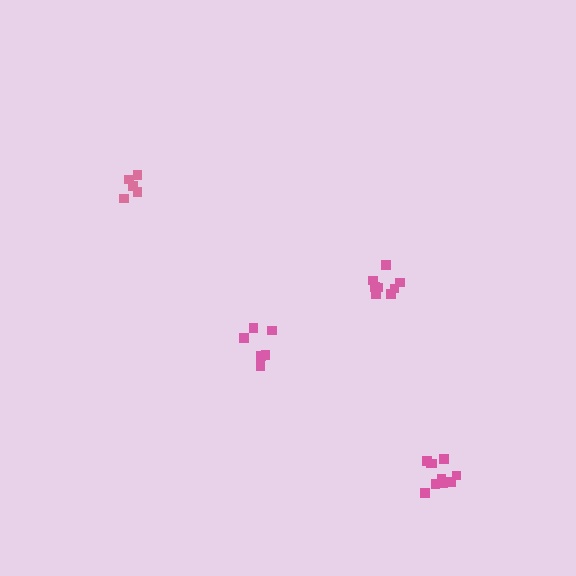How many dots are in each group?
Group 1: 6 dots, Group 2: 8 dots, Group 3: 11 dots, Group 4: 5 dots (30 total).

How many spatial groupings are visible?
There are 4 spatial groupings.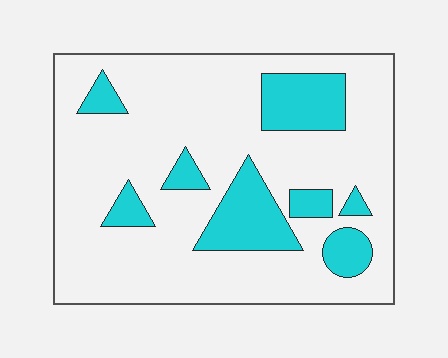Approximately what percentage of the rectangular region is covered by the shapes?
Approximately 20%.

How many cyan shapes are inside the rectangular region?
8.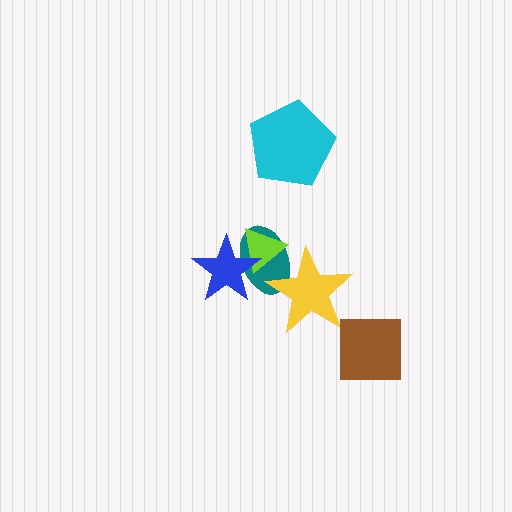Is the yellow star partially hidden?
No, no other shape covers it.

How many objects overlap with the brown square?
0 objects overlap with the brown square.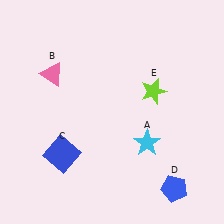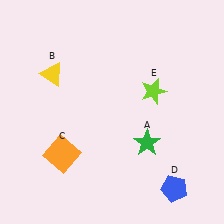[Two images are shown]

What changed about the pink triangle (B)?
In Image 1, B is pink. In Image 2, it changed to yellow.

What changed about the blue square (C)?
In Image 1, C is blue. In Image 2, it changed to orange.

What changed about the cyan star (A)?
In Image 1, A is cyan. In Image 2, it changed to green.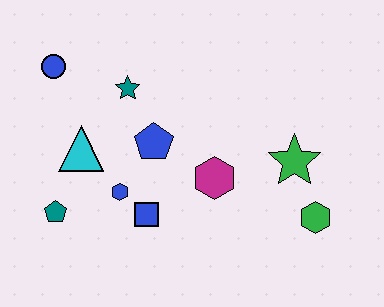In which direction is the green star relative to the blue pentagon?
The green star is to the right of the blue pentagon.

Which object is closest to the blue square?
The blue hexagon is closest to the blue square.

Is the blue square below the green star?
Yes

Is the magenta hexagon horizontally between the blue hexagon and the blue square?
No